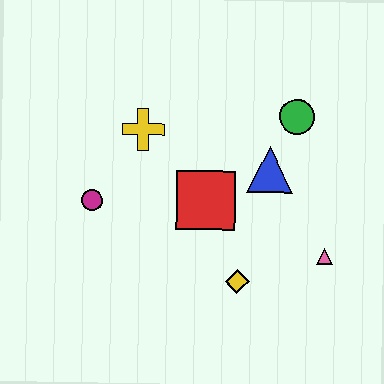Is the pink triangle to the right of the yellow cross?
Yes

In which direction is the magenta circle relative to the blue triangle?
The magenta circle is to the left of the blue triangle.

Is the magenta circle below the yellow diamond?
No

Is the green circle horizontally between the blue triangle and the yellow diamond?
No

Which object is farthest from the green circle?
The magenta circle is farthest from the green circle.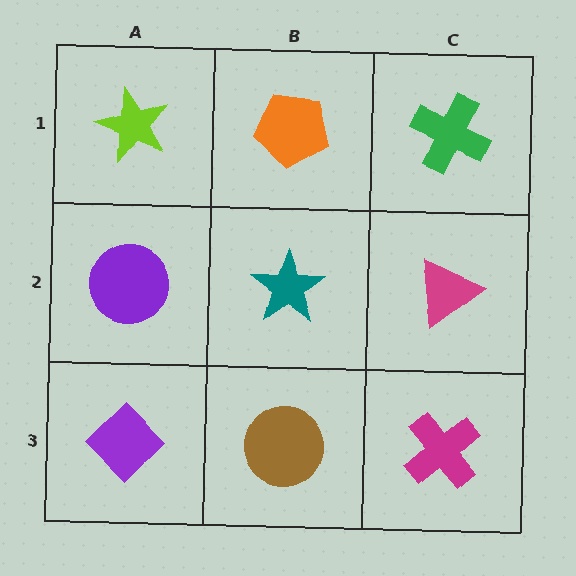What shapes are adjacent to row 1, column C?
A magenta triangle (row 2, column C), an orange pentagon (row 1, column B).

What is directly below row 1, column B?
A teal star.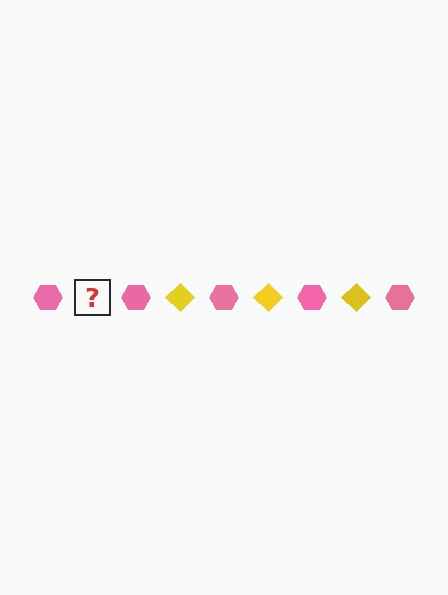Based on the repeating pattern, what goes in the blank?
The blank should be a yellow diamond.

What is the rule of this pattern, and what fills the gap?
The rule is that the pattern alternates between pink hexagon and yellow diamond. The gap should be filled with a yellow diamond.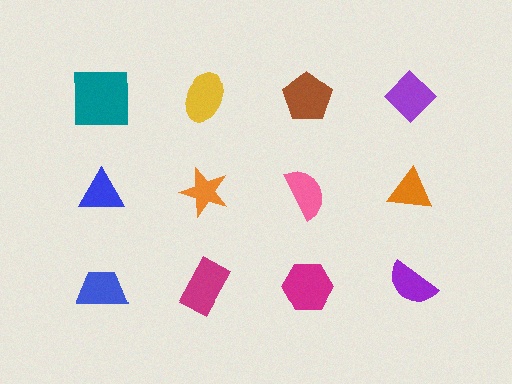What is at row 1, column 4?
A purple diamond.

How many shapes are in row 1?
4 shapes.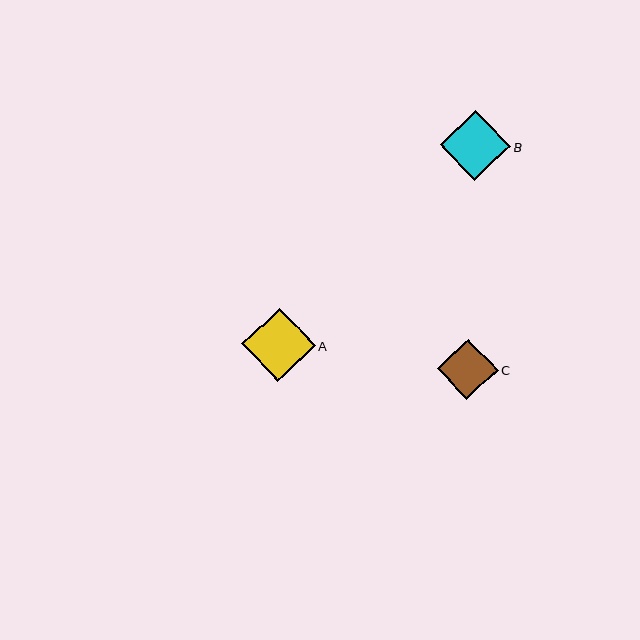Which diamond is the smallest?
Diamond C is the smallest with a size of approximately 60 pixels.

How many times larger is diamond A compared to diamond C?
Diamond A is approximately 1.2 times the size of diamond C.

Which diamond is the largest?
Diamond A is the largest with a size of approximately 73 pixels.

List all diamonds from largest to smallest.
From largest to smallest: A, B, C.